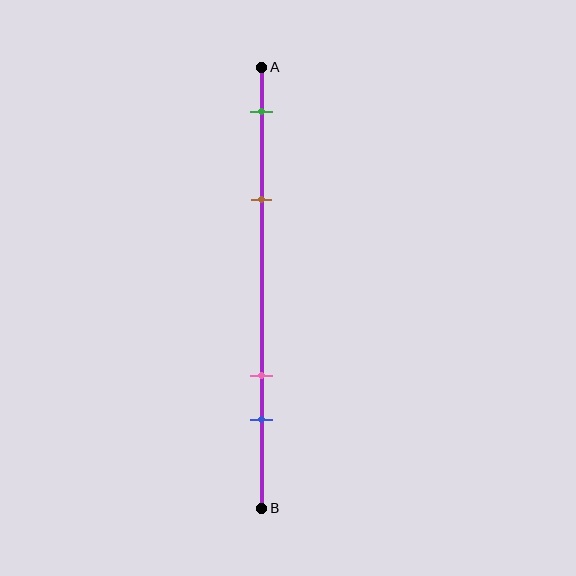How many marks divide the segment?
There are 4 marks dividing the segment.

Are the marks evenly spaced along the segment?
No, the marks are not evenly spaced.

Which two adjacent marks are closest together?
The pink and blue marks are the closest adjacent pair.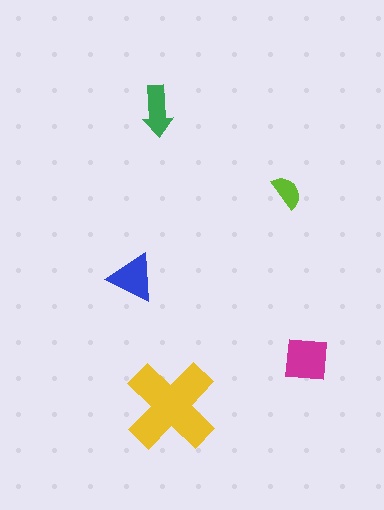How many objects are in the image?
There are 5 objects in the image.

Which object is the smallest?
The lime semicircle.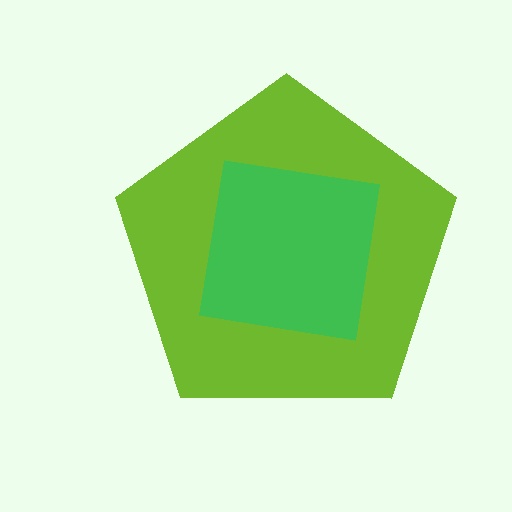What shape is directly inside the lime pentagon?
The green square.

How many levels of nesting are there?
2.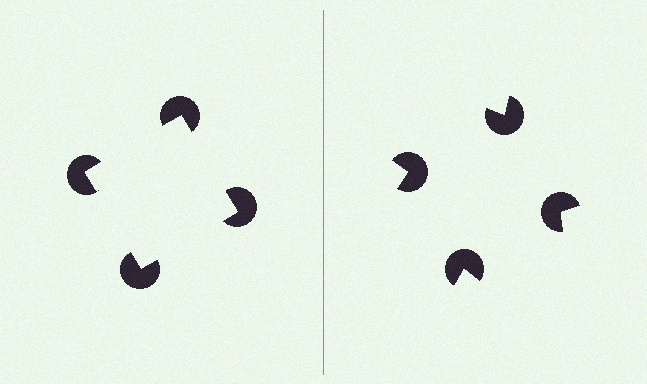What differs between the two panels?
The pac-man discs are positioned identically on both sides; only the wedge orientations differ. On the left they align to a square; on the right they are misaligned.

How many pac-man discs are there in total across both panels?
8 — 4 on each side.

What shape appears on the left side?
An illusory square.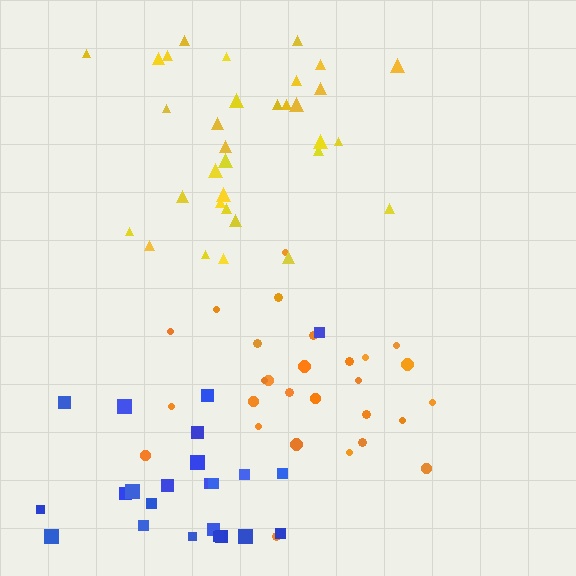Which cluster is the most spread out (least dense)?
Blue.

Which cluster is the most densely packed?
Yellow.